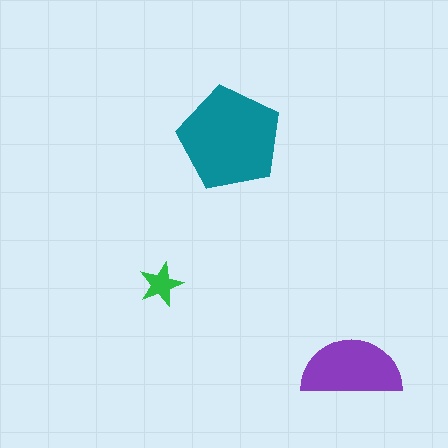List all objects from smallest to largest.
The green star, the purple semicircle, the teal pentagon.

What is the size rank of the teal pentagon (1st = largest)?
1st.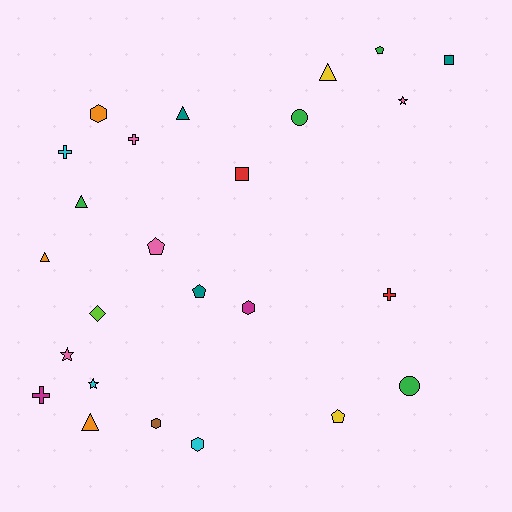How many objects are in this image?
There are 25 objects.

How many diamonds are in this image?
There is 1 diamond.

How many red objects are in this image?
There are 2 red objects.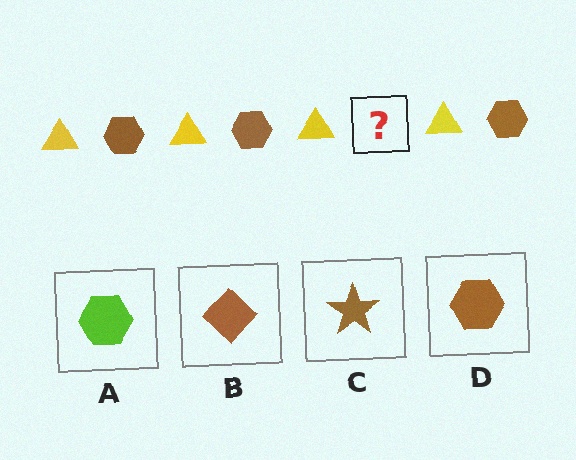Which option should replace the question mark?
Option D.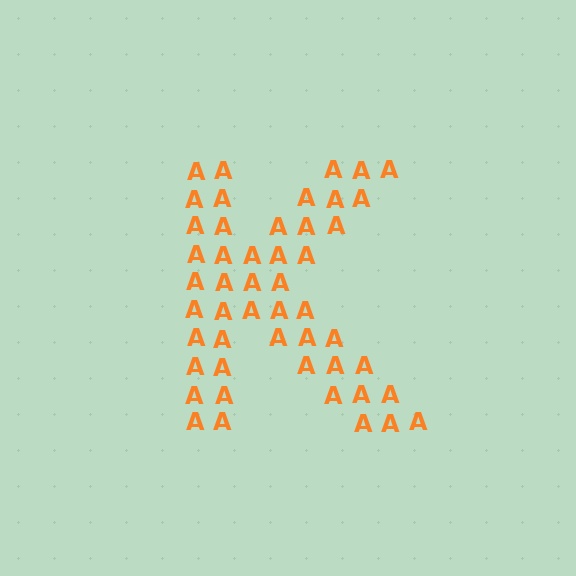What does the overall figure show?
The overall figure shows the letter K.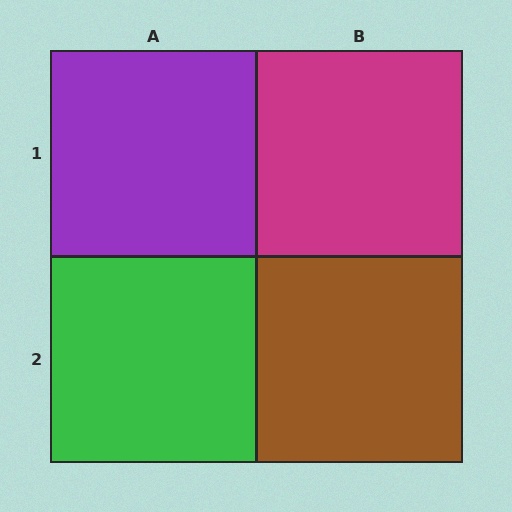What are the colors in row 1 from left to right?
Purple, magenta.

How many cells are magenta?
1 cell is magenta.